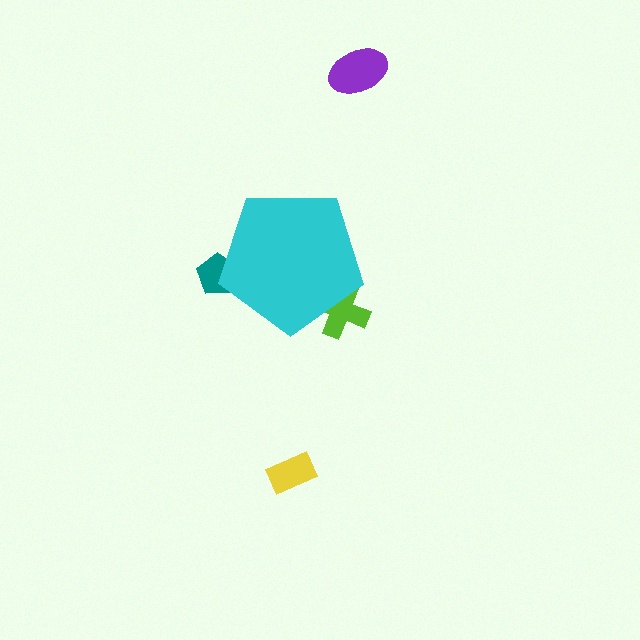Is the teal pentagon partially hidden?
Yes, the teal pentagon is partially hidden behind the cyan pentagon.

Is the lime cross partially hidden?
Yes, the lime cross is partially hidden behind the cyan pentagon.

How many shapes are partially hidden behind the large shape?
2 shapes are partially hidden.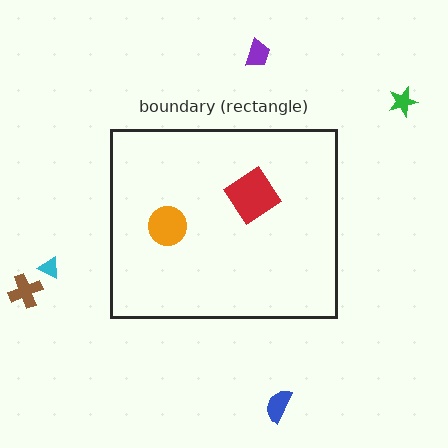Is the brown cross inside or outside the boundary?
Outside.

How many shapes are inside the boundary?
2 inside, 5 outside.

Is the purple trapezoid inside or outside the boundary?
Outside.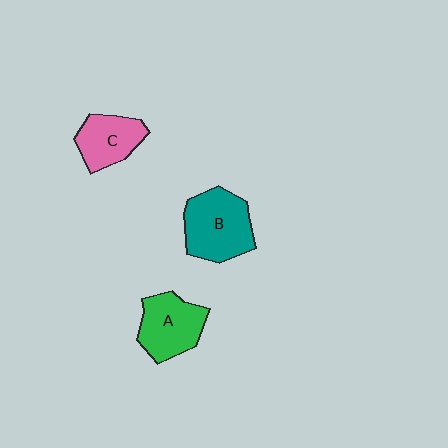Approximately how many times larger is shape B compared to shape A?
Approximately 1.2 times.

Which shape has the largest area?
Shape B (teal).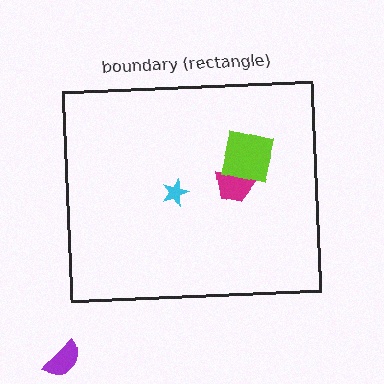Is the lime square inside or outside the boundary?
Inside.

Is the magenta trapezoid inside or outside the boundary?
Inside.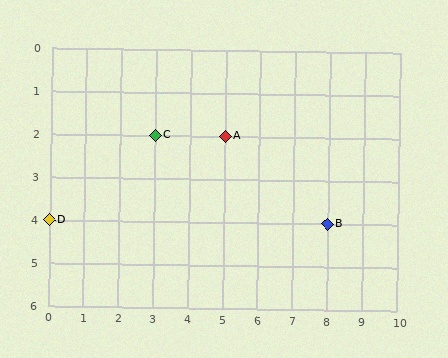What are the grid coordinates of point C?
Point C is at grid coordinates (3, 2).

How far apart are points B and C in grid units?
Points B and C are 5 columns and 2 rows apart (about 5.4 grid units diagonally).